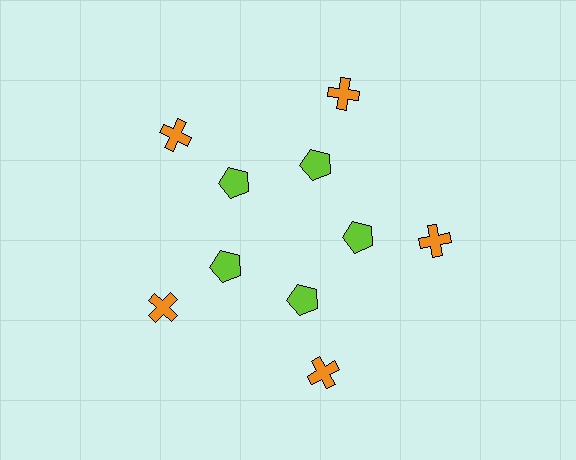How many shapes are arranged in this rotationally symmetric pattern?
There are 10 shapes, arranged in 5 groups of 2.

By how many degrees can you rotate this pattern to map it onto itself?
The pattern maps onto itself every 72 degrees of rotation.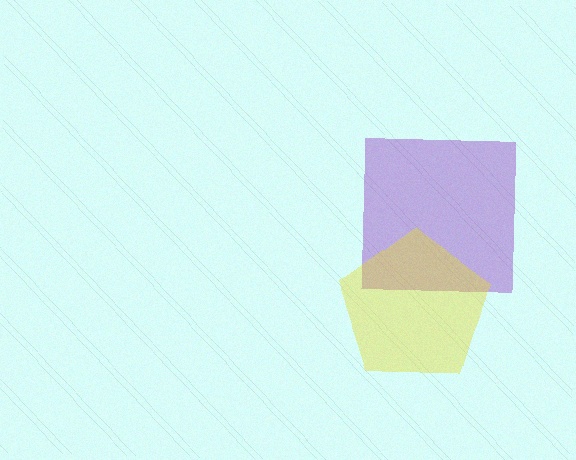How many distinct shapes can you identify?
There are 2 distinct shapes: a purple square, a yellow pentagon.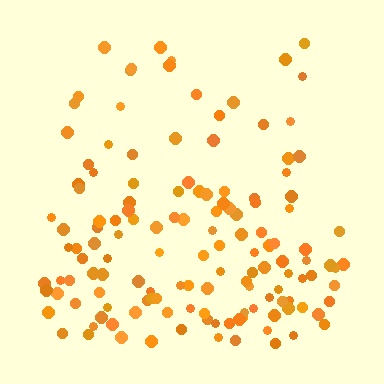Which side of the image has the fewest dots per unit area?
The top.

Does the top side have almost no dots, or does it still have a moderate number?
Still a moderate number, just noticeably fewer than the bottom.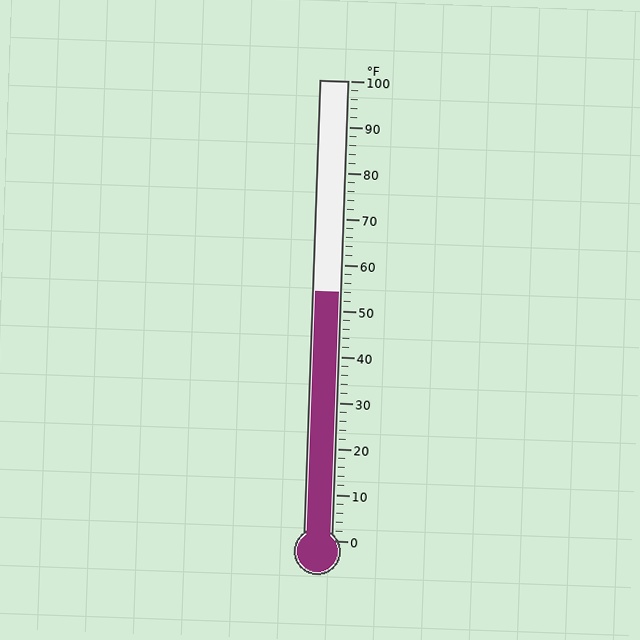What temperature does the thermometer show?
The thermometer shows approximately 54°F.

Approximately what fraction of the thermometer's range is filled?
The thermometer is filled to approximately 55% of its range.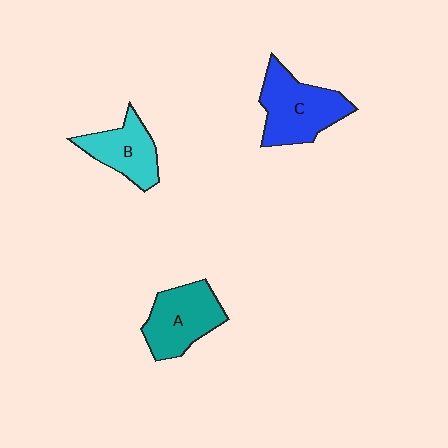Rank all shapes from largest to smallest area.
From largest to smallest: C (blue), A (teal), B (cyan).